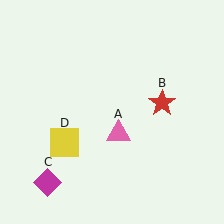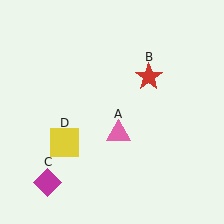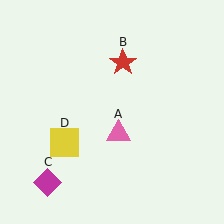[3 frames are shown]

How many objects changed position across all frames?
1 object changed position: red star (object B).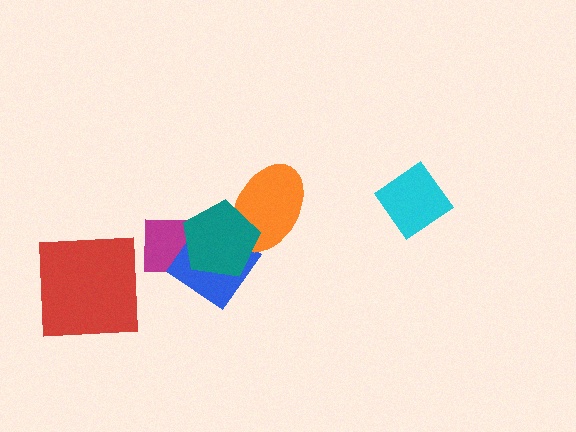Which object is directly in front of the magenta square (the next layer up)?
The blue diamond is directly in front of the magenta square.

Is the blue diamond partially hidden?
Yes, it is partially covered by another shape.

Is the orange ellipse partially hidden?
Yes, it is partially covered by another shape.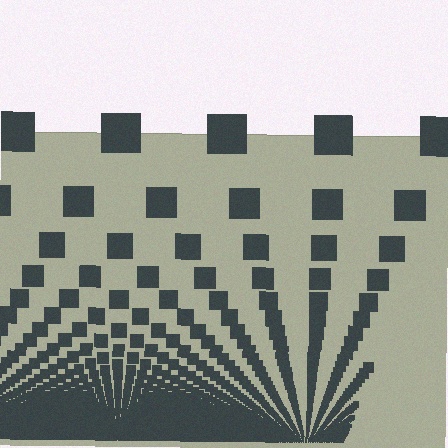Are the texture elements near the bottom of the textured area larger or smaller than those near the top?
Smaller. The gradient is inverted — elements near the bottom are smaller and denser.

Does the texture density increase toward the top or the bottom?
Density increases toward the bottom.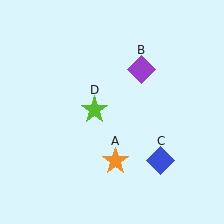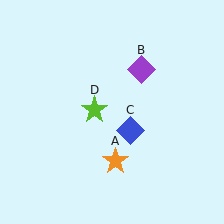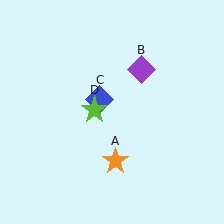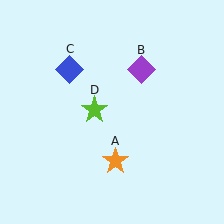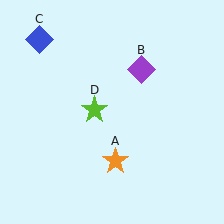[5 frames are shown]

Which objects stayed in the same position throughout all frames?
Orange star (object A) and purple diamond (object B) and lime star (object D) remained stationary.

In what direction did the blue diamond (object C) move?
The blue diamond (object C) moved up and to the left.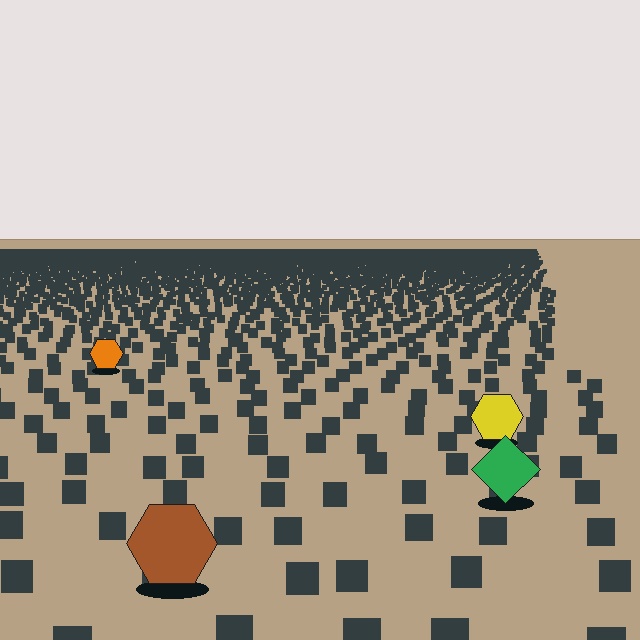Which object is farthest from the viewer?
The orange hexagon is farthest from the viewer. It appears smaller and the ground texture around it is denser.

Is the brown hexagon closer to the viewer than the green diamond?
Yes. The brown hexagon is closer — you can tell from the texture gradient: the ground texture is coarser near it.